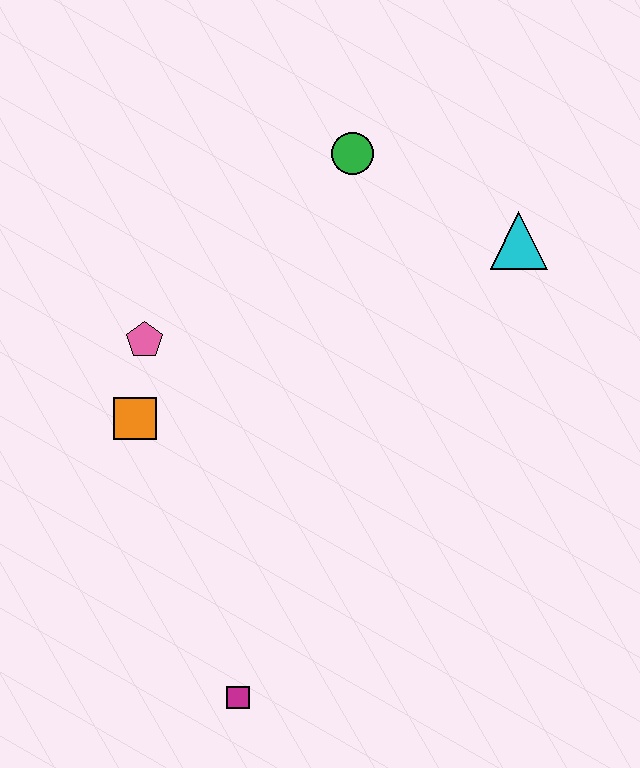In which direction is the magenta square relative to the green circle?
The magenta square is below the green circle.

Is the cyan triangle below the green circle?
Yes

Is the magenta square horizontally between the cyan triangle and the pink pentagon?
Yes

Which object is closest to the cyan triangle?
The green circle is closest to the cyan triangle.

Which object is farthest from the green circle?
The magenta square is farthest from the green circle.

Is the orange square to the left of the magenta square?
Yes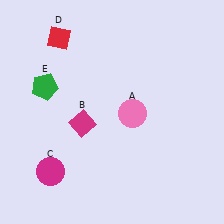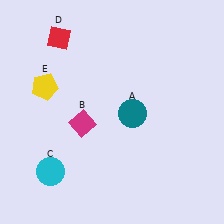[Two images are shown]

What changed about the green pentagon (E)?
In Image 1, E is green. In Image 2, it changed to yellow.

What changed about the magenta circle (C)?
In Image 1, C is magenta. In Image 2, it changed to cyan.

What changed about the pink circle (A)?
In Image 1, A is pink. In Image 2, it changed to teal.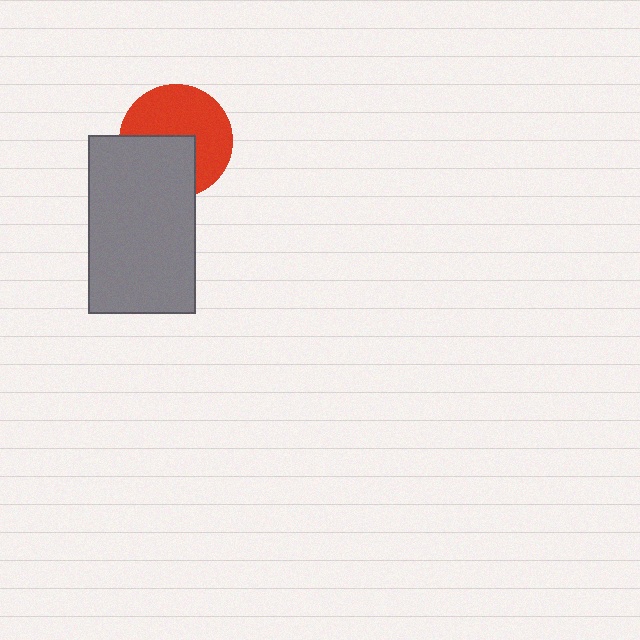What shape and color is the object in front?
The object in front is a gray rectangle.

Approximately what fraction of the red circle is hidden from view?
Roughly 40% of the red circle is hidden behind the gray rectangle.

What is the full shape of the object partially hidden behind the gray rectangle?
The partially hidden object is a red circle.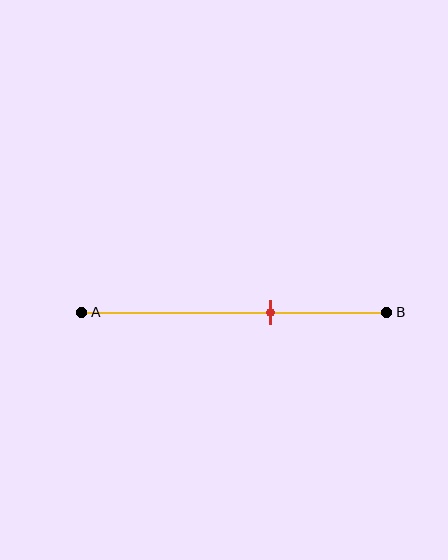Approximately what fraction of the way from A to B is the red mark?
The red mark is approximately 60% of the way from A to B.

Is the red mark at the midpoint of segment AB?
No, the mark is at about 60% from A, not at the 50% midpoint.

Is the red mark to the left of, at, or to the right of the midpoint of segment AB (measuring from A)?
The red mark is to the right of the midpoint of segment AB.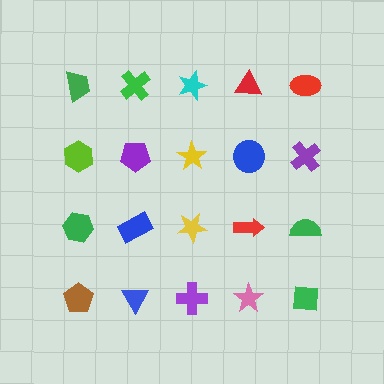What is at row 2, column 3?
A yellow star.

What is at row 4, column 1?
A brown pentagon.